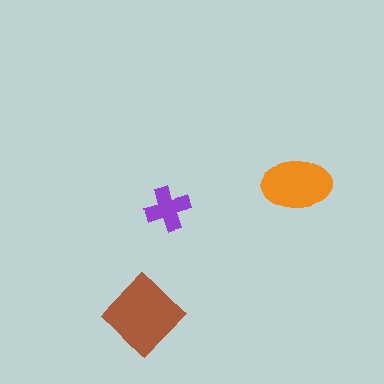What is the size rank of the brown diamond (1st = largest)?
1st.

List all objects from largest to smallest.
The brown diamond, the orange ellipse, the purple cross.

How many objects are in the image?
There are 3 objects in the image.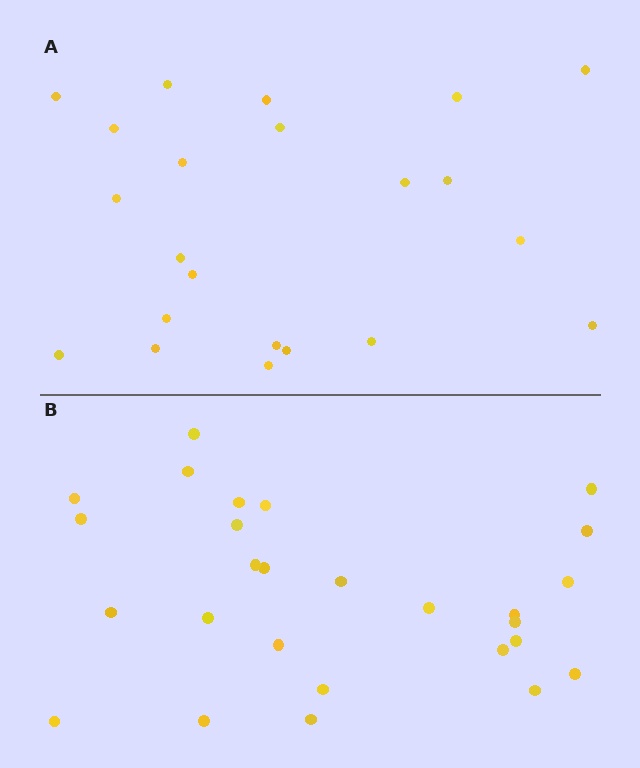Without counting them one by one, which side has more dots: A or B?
Region B (the bottom region) has more dots.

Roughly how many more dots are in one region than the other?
Region B has about 5 more dots than region A.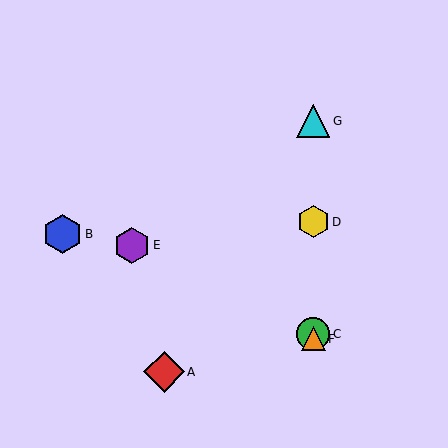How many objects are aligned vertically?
4 objects (C, D, F, G) are aligned vertically.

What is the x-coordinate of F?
Object F is at x≈313.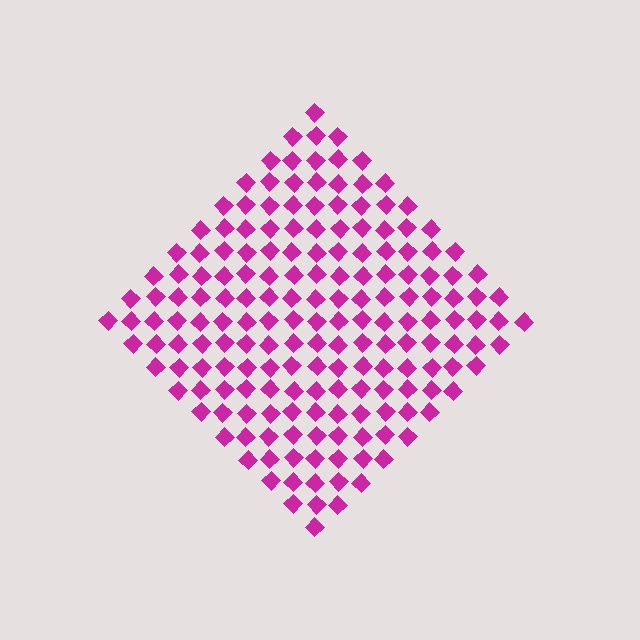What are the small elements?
The small elements are diamonds.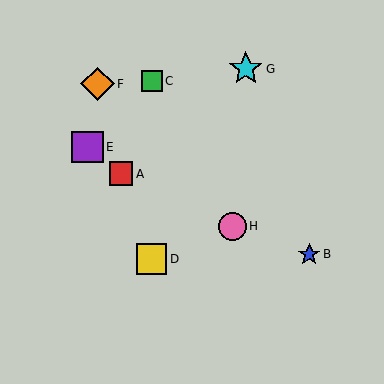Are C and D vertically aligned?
Yes, both are at x≈152.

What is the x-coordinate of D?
Object D is at x≈152.